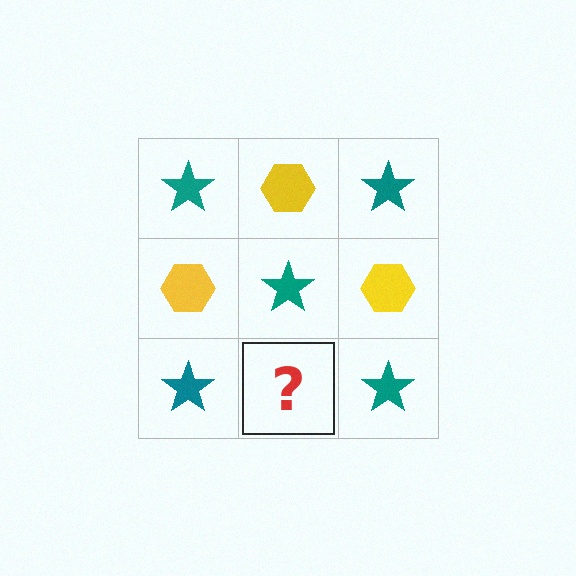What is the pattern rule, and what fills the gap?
The rule is that it alternates teal star and yellow hexagon in a checkerboard pattern. The gap should be filled with a yellow hexagon.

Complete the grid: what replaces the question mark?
The question mark should be replaced with a yellow hexagon.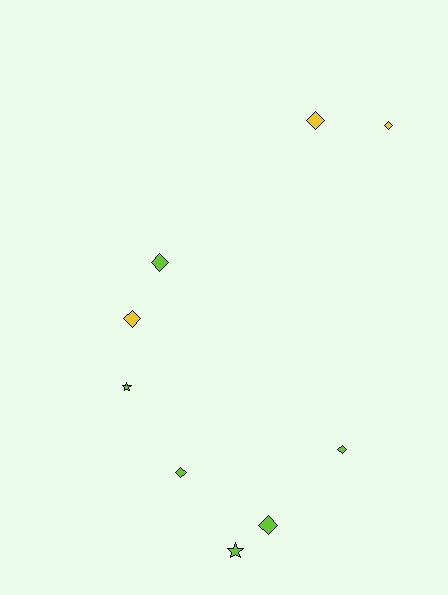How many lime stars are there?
There are 2 lime stars.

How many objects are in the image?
There are 9 objects.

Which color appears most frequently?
Lime, with 6 objects.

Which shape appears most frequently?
Diamond, with 7 objects.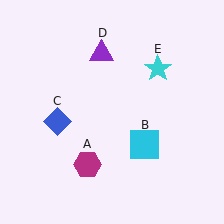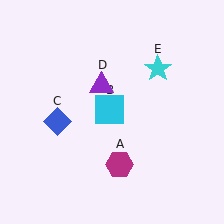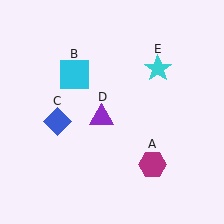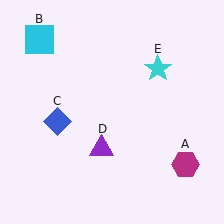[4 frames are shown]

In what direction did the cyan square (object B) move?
The cyan square (object B) moved up and to the left.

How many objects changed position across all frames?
3 objects changed position: magenta hexagon (object A), cyan square (object B), purple triangle (object D).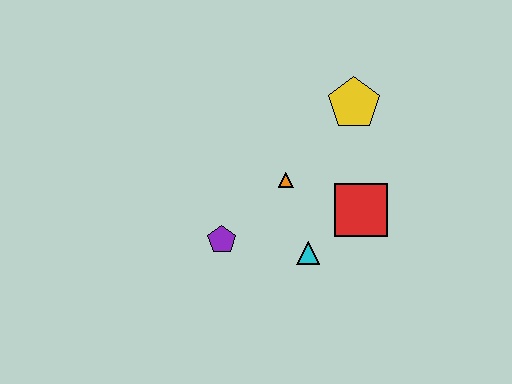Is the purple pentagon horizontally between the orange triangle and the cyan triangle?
No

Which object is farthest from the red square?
The purple pentagon is farthest from the red square.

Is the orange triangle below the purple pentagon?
No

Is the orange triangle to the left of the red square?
Yes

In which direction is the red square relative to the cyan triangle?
The red square is to the right of the cyan triangle.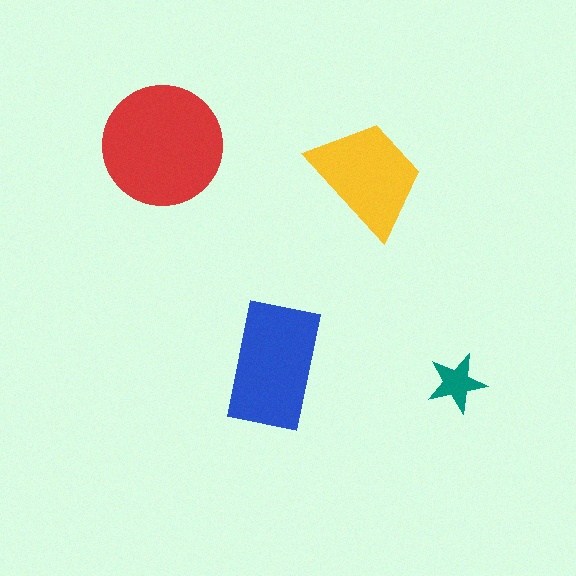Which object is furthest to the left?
The red circle is leftmost.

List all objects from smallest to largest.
The teal star, the yellow trapezoid, the blue rectangle, the red circle.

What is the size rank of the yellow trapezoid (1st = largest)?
3rd.